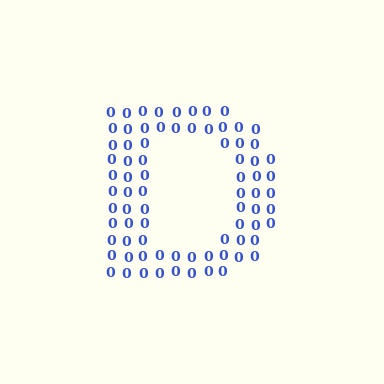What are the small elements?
The small elements are digit 0's.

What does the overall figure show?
The overall figure shows the letter D.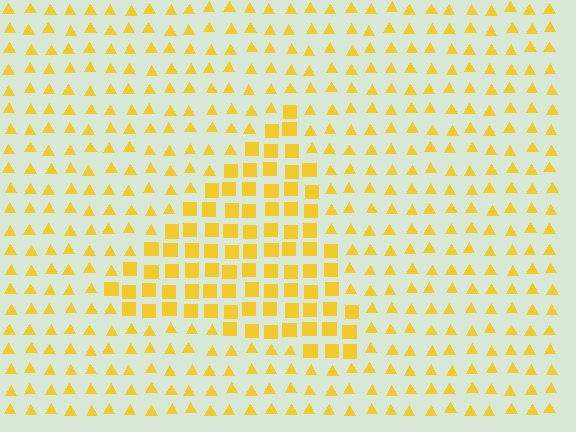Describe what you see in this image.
The image is filled with small yellow elements arranged in a uniform grid. A triangle-shaped region contains squares, while the surrounding area contains triangles. The boundary is defined purely by the change in element shape.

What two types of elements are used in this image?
The image uses squares inside the triangle region and triangles outside it.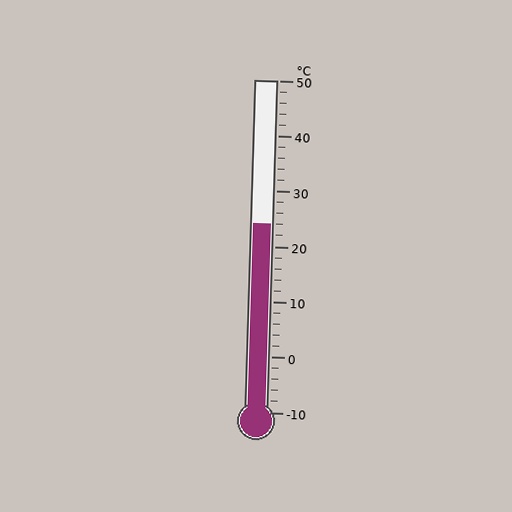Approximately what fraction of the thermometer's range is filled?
The thermometer is filled to approximately 55% of its range.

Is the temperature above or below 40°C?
The temperature is below 40°C.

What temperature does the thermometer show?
The thermometer shows approximately 24°C.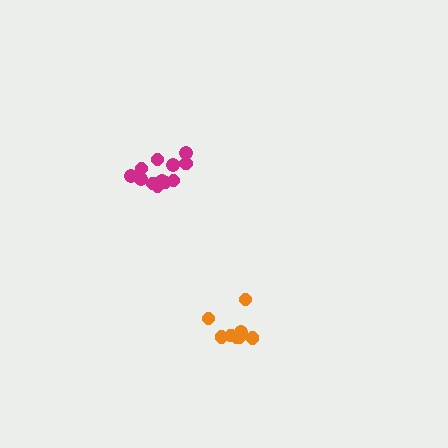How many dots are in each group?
Group 1: 8 dots, Group 2: 13 dots (21 total).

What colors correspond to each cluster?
The clusters are colored: orange, magenta.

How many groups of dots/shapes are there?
There are 2 groups.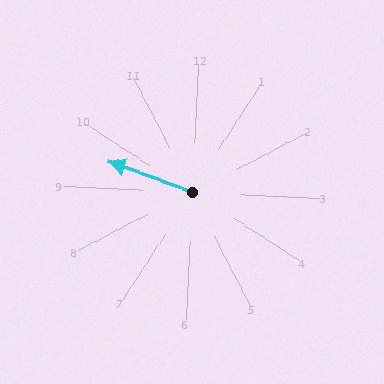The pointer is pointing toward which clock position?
Roughly 10 o'clock.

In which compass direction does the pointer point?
West.